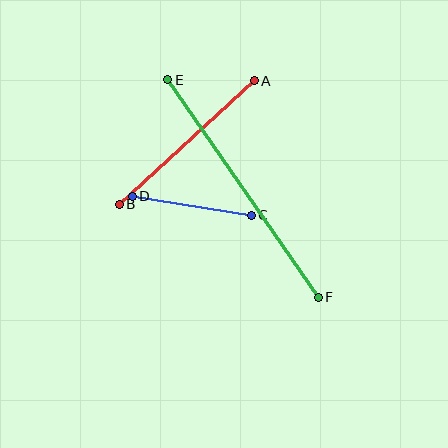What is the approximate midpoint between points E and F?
The midpoint is at approximately (243, 189) pixels.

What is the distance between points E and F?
The distance is approximately 265 pixels.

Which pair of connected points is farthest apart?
Points E and F are farthest apart.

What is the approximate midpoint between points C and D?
The midpoint is at approximately (192, 206) pixels.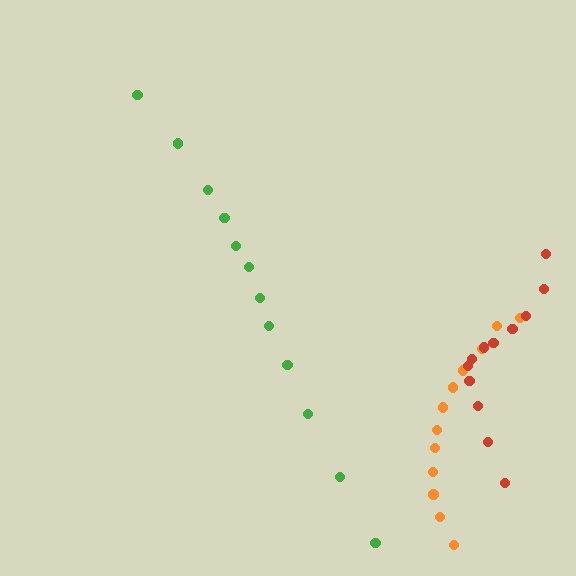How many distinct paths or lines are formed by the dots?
There are 3 distinct paths.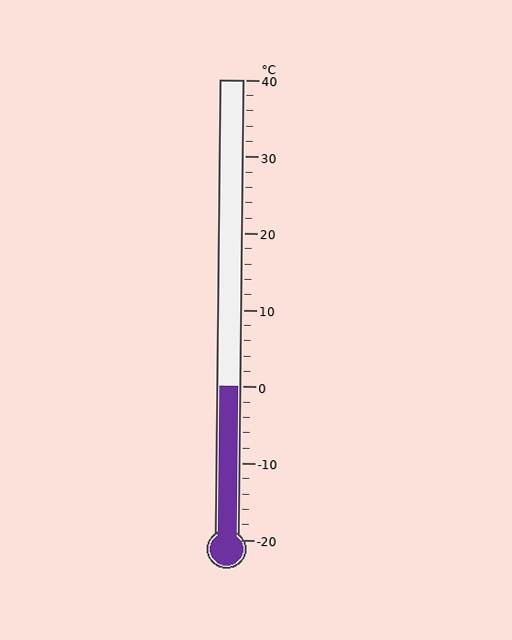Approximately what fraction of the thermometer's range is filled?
The thermometer is filled to approximately 35% of its range.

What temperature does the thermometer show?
The thermometer shows approximately 0°C.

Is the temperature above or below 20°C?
The temperature is below 20°C.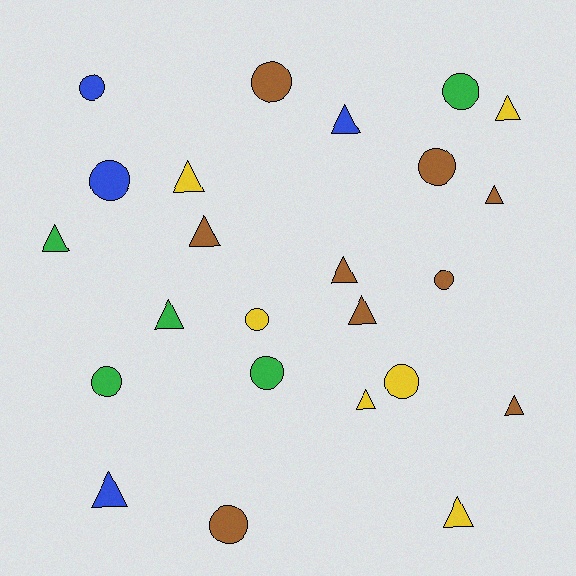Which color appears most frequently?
Brown, with 9 objects.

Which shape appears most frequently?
Triangle, with 13 objects.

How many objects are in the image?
There are 24 objects.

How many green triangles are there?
There are 2 green triangles.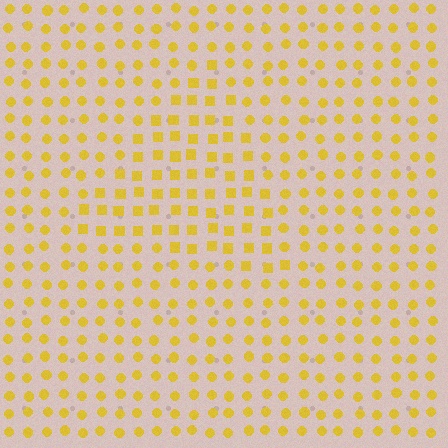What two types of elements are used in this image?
The image uses squares inside the triangle region and circles outside it.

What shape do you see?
I see a triangle.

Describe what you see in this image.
The image is filled with small yellow elements arranged in a uniform grid. A triangle-shaped region contains squares, while the surrounding area contains circles. The boundary is defined purely by the change in element shape.